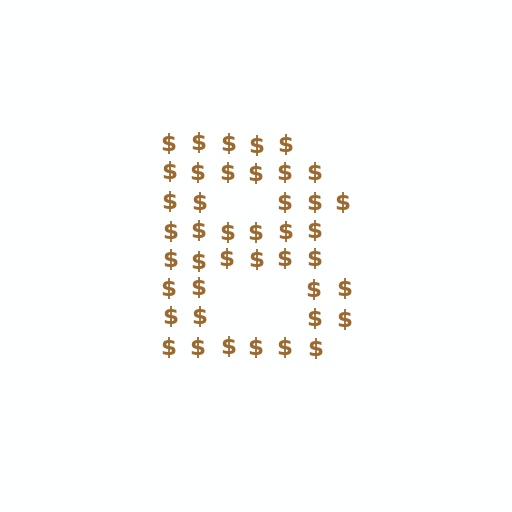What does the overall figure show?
The overall figure shows the letter B.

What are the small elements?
The small elements are dollar signs.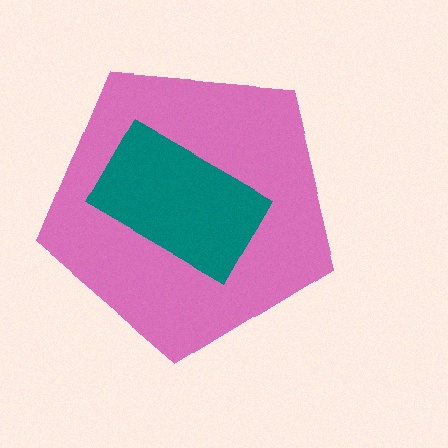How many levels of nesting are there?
2.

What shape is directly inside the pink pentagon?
The teal rectangle.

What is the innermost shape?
The teal rectangle.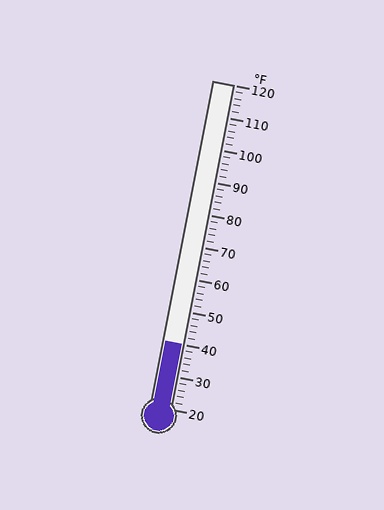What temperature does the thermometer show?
The thermometer shows approximately 40°F.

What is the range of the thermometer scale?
The thermometer scale ranges from 20°F to 120°F.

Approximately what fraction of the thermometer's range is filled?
The thermometer is filled to approximately 20% of its range.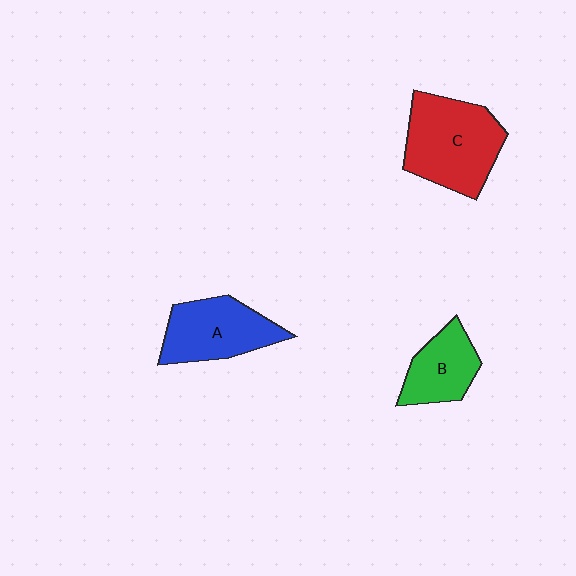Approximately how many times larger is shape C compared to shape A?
Approximately 1.3 times.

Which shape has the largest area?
Shape C (red).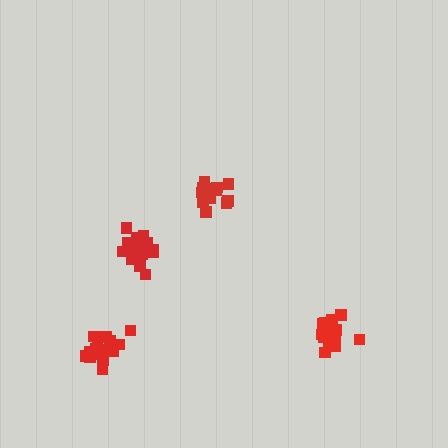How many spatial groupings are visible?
There are 4 spatial groupings.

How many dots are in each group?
Group 1: 18 dots, Group 2: 18 dots, Group 3: 14 dots, Group 4: 14 dots (64 total).